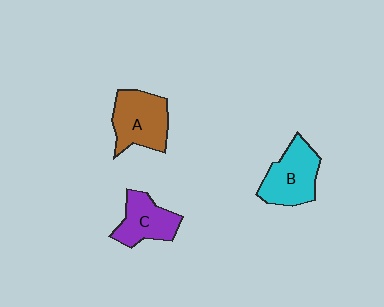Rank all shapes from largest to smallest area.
From largest to smallest: A (brown), B (cyan), C (purple).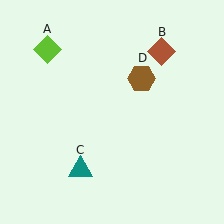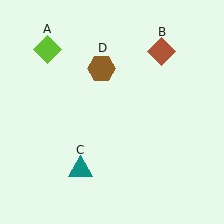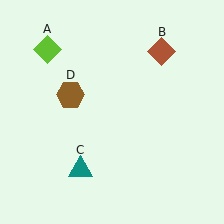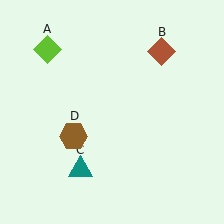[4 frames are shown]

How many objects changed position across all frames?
1 object changed position: brown hexagon (object D).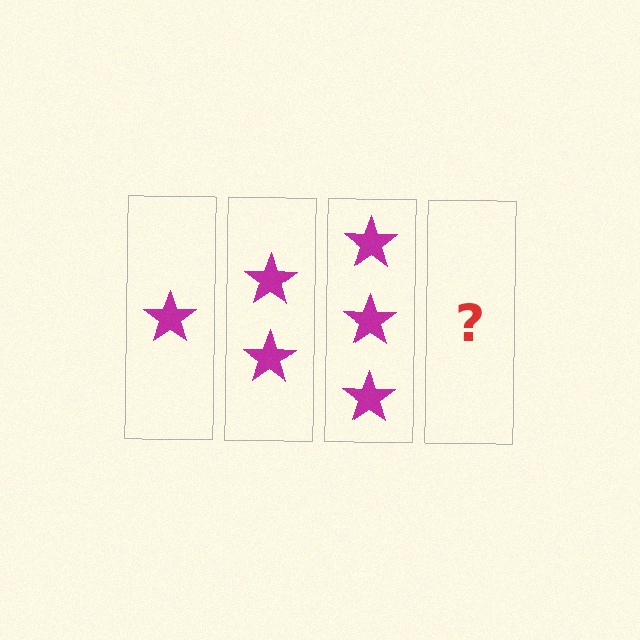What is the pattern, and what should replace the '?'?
The pattern is that each step adds one more star. The '?' should be 4 stars.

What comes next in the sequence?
The next element should be 4 stars.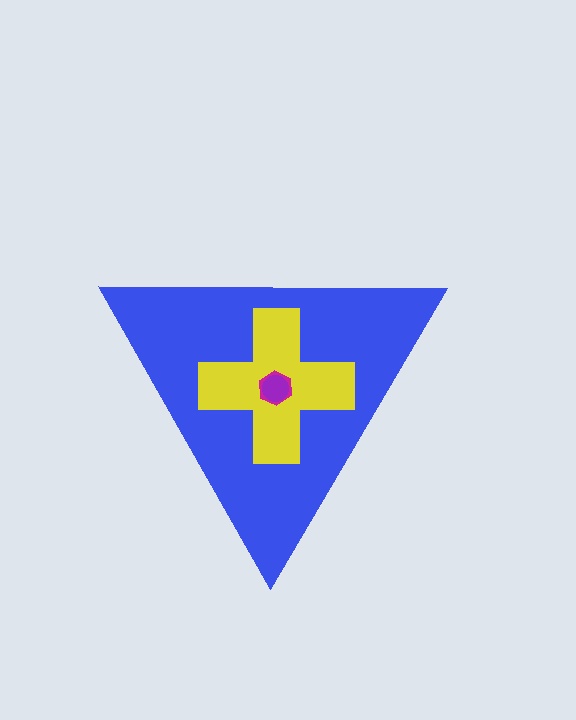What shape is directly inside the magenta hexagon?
The purple circle.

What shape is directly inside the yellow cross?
The magenta hexagon.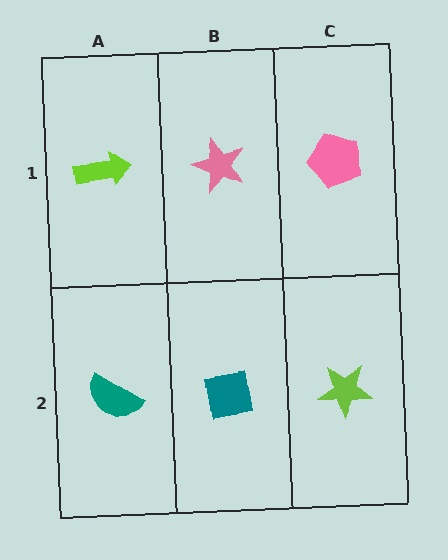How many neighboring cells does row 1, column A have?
2.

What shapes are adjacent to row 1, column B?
A teal square (row 2, column B), a lime arrow (row 1, column A), a pink pentagon (row 1, column C).